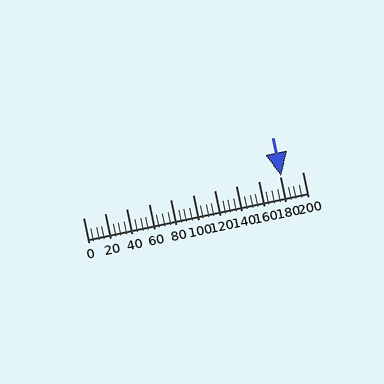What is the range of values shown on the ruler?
The ruler shows values from 0 to 200.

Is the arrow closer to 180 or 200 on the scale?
The arrow is closer to 180.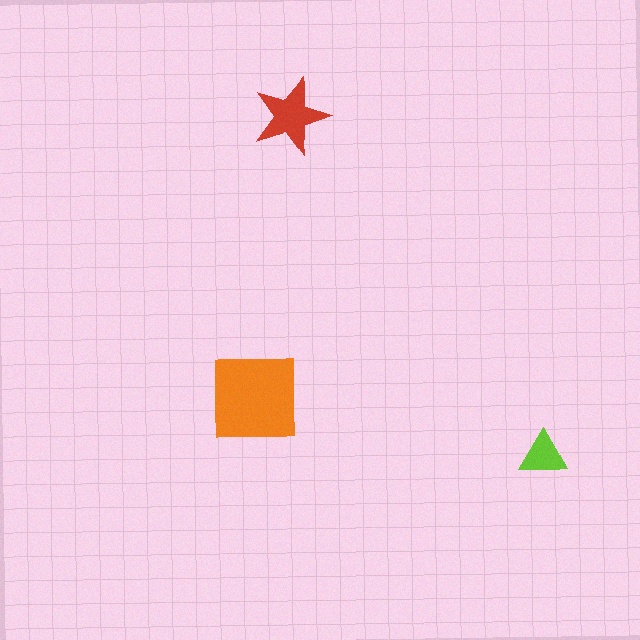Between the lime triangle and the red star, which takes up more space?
The red star.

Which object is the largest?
The orange square.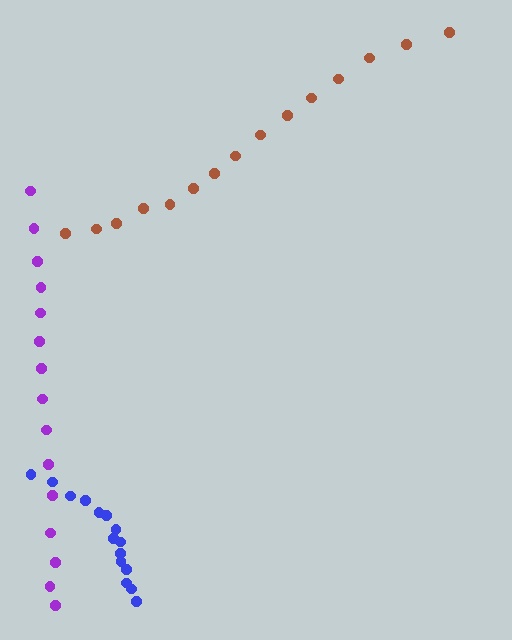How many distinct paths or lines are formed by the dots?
There are 3 distinct paths.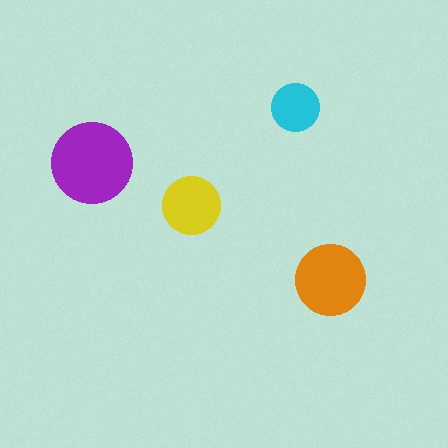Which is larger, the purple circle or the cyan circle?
The purple one.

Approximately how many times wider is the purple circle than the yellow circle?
About 1.5 times wider.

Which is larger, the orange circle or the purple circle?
The purple one.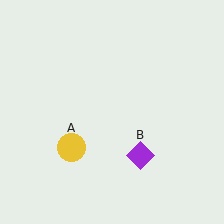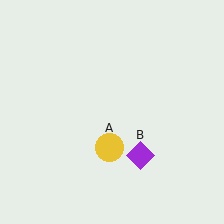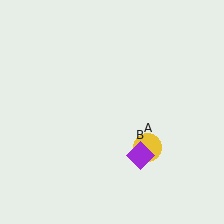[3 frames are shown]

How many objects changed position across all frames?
1 object changed position: yellow circle (object A).